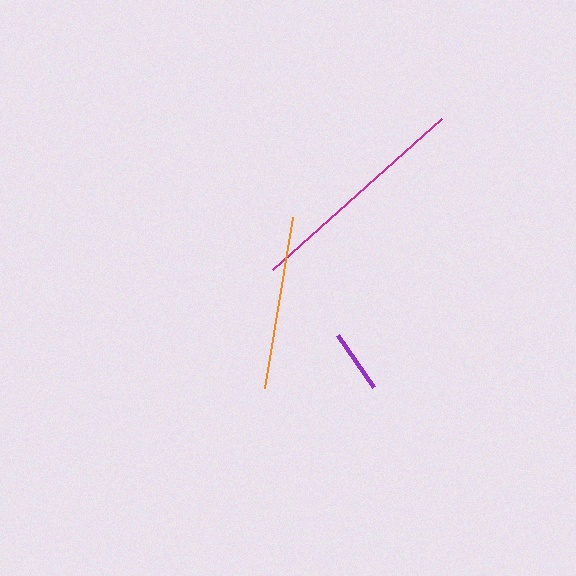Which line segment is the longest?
The magenta line is the longest at approximately 227 pixels.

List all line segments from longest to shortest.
From longest to shortest: magenta, orange, purple.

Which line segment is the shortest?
The purple line is the shortest at approximately 63 pixels.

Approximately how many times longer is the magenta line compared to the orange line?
The magenta line is approximately 1.3 times the length of the orange line.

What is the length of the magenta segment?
The magenta segment is approximately 227 pixels long.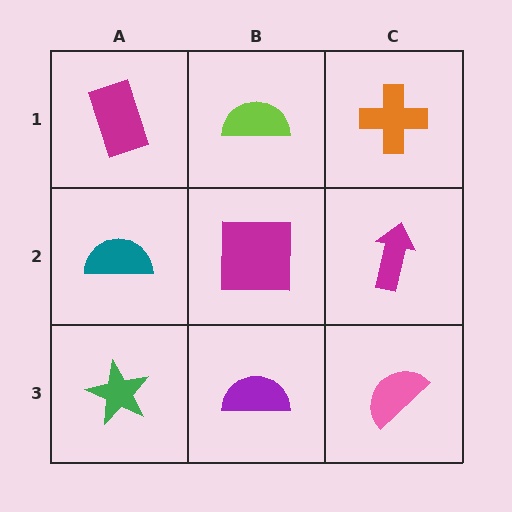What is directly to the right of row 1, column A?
A lime semicircle.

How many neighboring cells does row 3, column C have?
2.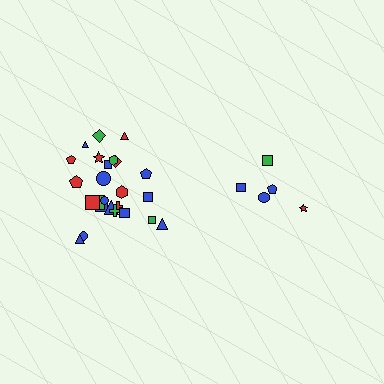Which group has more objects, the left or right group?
The left group.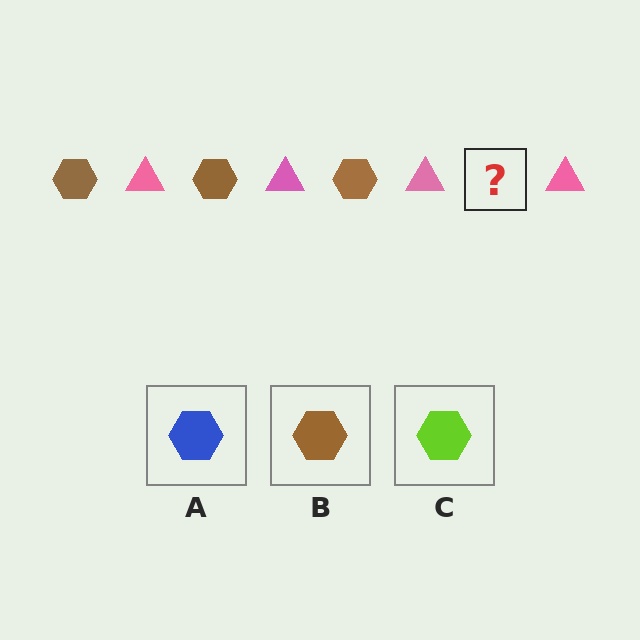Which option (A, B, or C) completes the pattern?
B.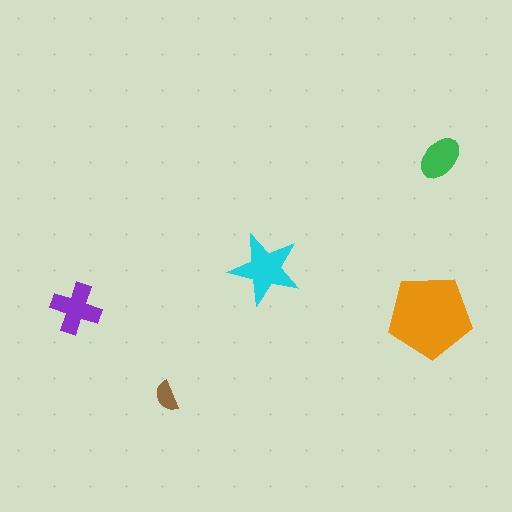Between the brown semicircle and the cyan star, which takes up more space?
The cyan star.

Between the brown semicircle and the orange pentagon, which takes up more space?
The orange pentagon.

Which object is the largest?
The orange pentagon.